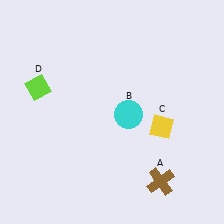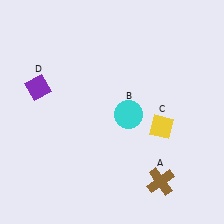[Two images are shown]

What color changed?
The diamond (D) changed from lime in Image 1 to purple in Image 2.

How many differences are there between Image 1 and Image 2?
There is 1 difference between the two images.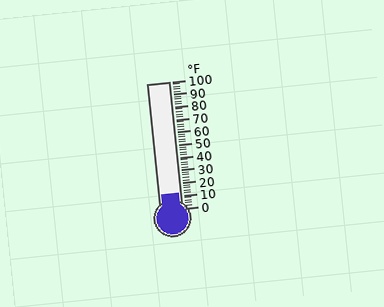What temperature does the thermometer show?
The thermometer shows approximately 12°F.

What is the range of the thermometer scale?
The thermometer scale ranges from 0°F to 100°F.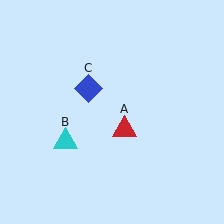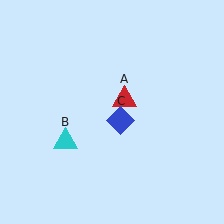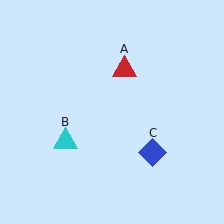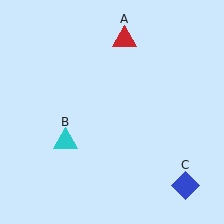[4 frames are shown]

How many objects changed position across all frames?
2 objects changed position: red triangle (object A), blue diamond (object C).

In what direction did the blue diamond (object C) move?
The blue diamond (object C) moved down and to the right.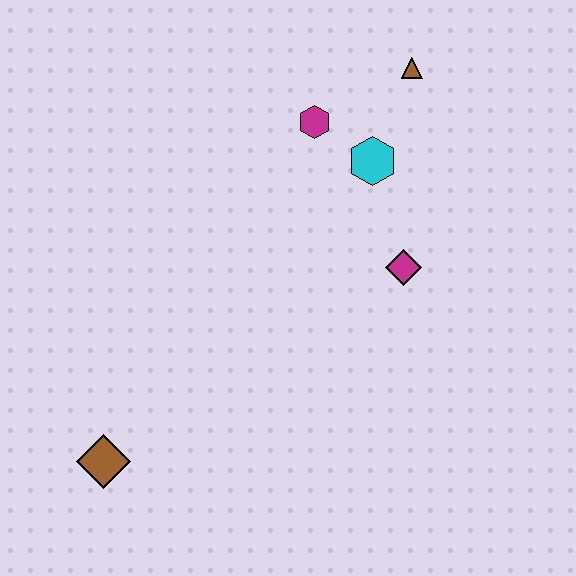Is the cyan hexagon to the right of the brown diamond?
Yes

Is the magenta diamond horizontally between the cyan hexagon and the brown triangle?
Yes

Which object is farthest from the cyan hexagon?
The brown diamond is farthest from the cyan hexagon.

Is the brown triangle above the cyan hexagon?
Yes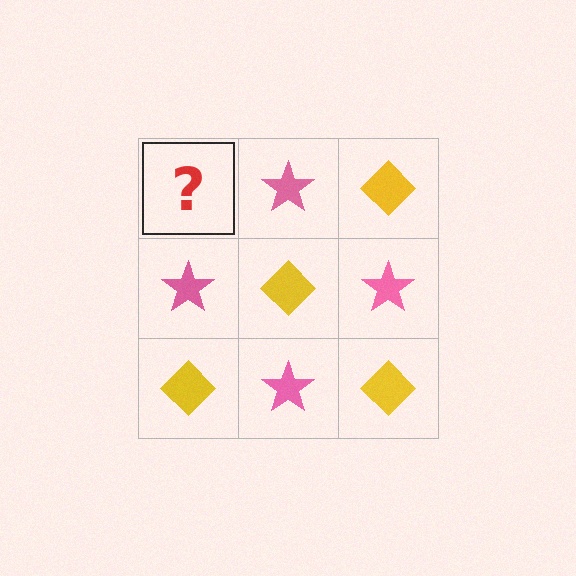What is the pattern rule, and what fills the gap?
The rule is that it alternates yellow diamond and pink star in a checkerboard pattern. The gap should be filled with a yellow diamond.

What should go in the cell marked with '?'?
The missing cell should contain a yellow diamond.